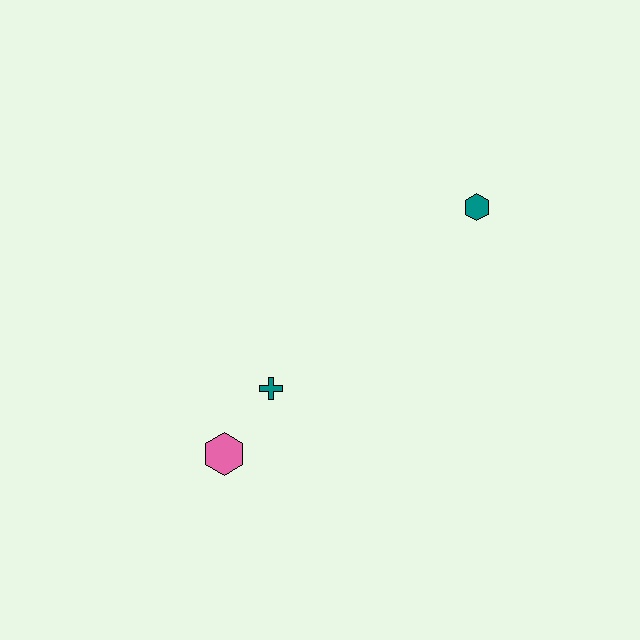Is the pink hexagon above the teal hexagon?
No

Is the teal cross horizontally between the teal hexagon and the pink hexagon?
Yes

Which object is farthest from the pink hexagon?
The teal hexagon is farthest from the pink hexagon.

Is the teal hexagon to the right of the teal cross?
Yes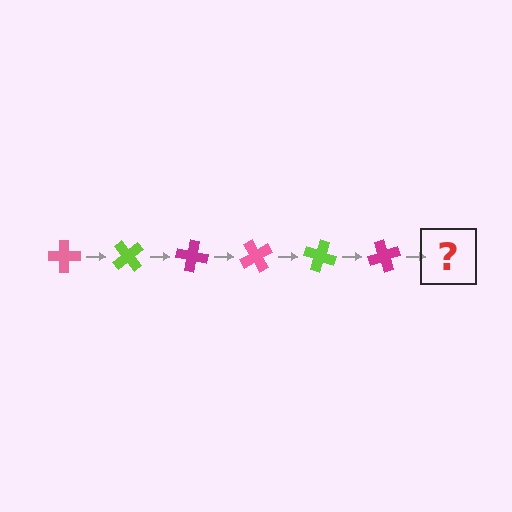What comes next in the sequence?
The next element should be a pink cross, rotated 300 degrees from the start.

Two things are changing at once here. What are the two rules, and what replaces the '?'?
The two rules are that it rotates 50 degrees each step and the color cycles through pink, lime, and magenta. The '?' should be a pink cross, rotated 300 degrees from the start.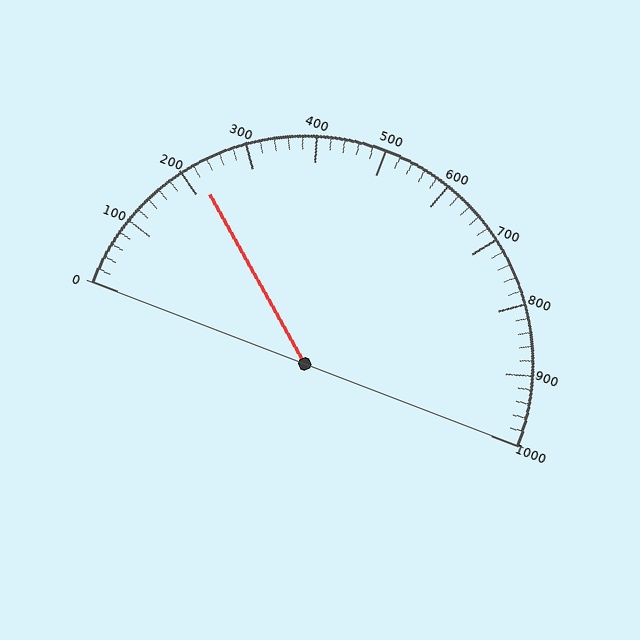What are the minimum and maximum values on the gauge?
The gauge ranges from 0 to 1000.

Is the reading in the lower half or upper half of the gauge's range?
The reading is in the lower half of the range (0 to 1000).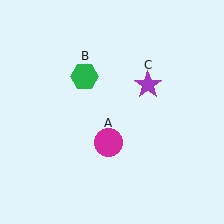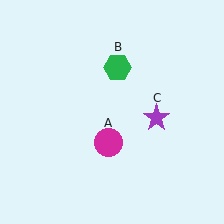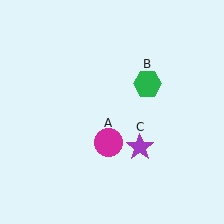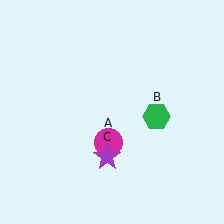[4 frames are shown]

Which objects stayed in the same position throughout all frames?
Magenta circle (object A) remained stationary.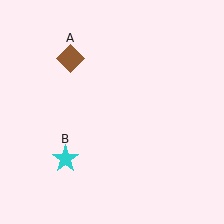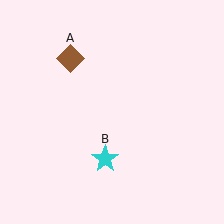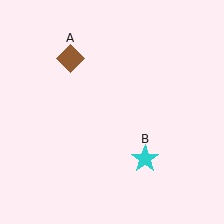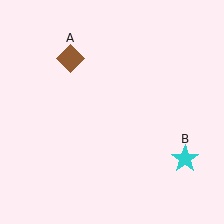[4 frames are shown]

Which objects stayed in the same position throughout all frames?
Brown diamond (object A) remained stationary.